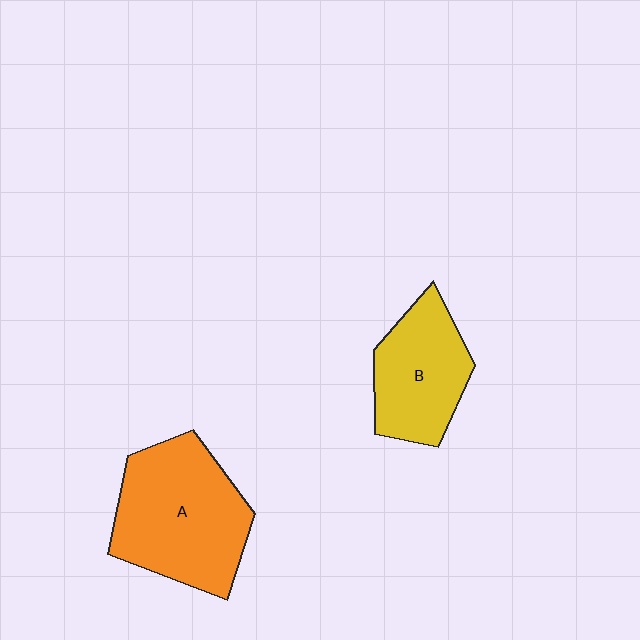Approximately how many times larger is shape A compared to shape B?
Approximately 1.5 times.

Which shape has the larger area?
Shape A (orange).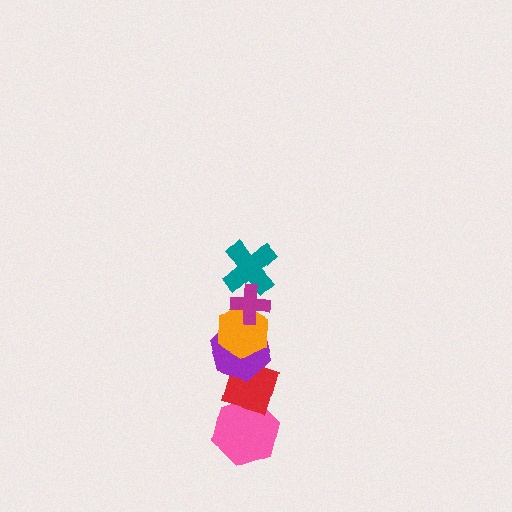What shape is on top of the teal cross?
The magenta cross is on top of the teal cross.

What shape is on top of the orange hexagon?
The teal cross is on top of the orange hexagon.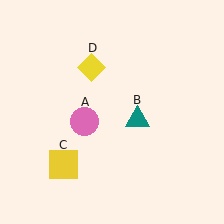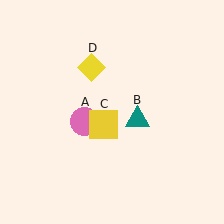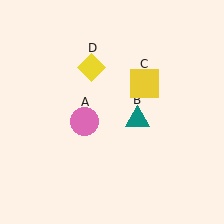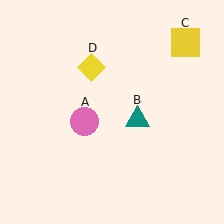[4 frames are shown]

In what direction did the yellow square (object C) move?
The yellow square (object C) moved up and to the right.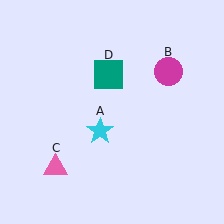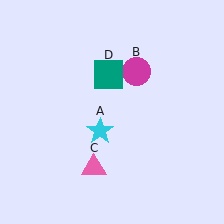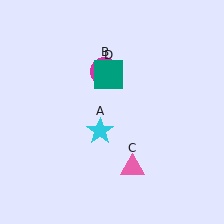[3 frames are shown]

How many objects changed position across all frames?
2 objects changed position: magenta circle (object B), pink triangle (object C).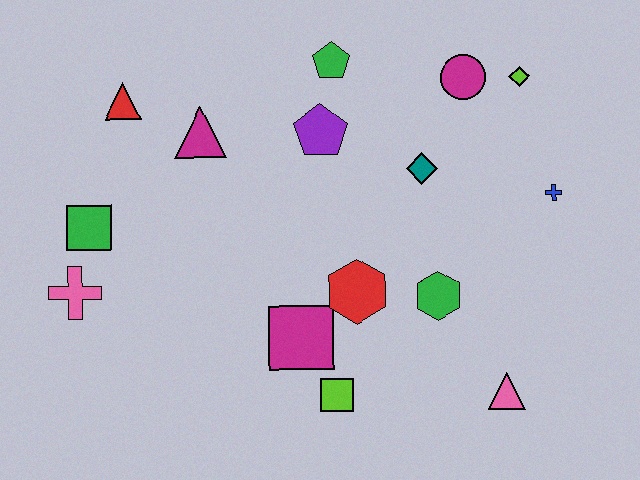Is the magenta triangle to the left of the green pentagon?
Yes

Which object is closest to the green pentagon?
The purple pentagon is closest to the green pentagon.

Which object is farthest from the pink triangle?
The red triangle is farthest from the pink triangle.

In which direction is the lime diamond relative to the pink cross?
The lime diamond is to the right of the pink cross.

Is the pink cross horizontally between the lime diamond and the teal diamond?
No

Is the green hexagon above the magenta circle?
No